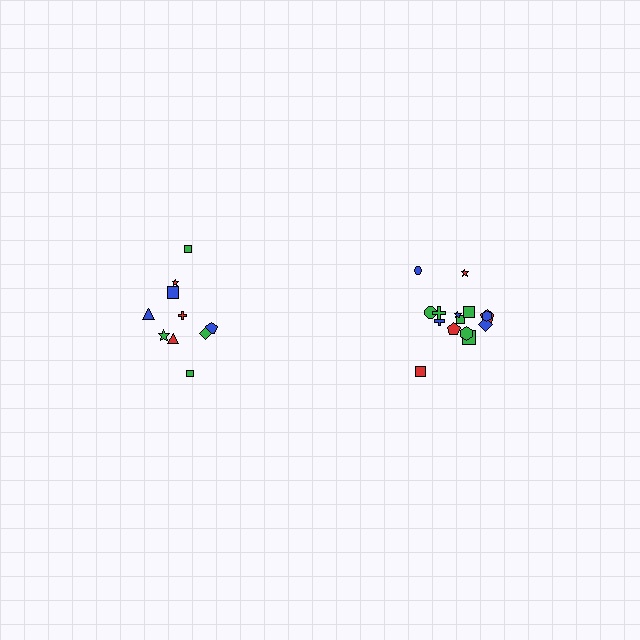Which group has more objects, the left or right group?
The right group.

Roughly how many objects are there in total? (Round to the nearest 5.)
Roughly 25 objects in total.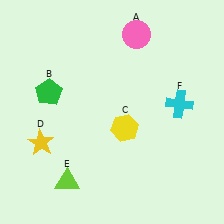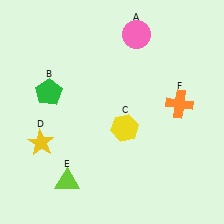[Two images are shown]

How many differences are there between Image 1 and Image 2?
There is 1 difference between the two images.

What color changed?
The cross (F) changed from cyan in Image 1 to orange in Image 2.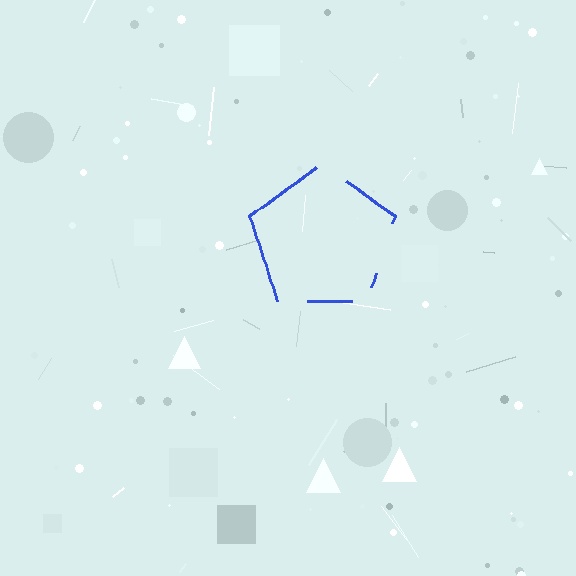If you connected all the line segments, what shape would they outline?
They would outline a pentagon.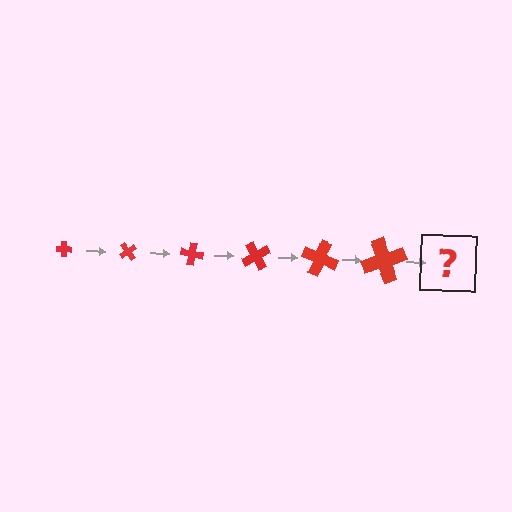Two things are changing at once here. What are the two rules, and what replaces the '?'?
The two rules are that the cross grows larger each step and it rotates 50 degrees each step. The '?' should be a cross, larger than the previous one and rotated 300 degrees from the start.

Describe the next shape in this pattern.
It should be a cross, larger than the previous one and rotated 300 degrees from the start.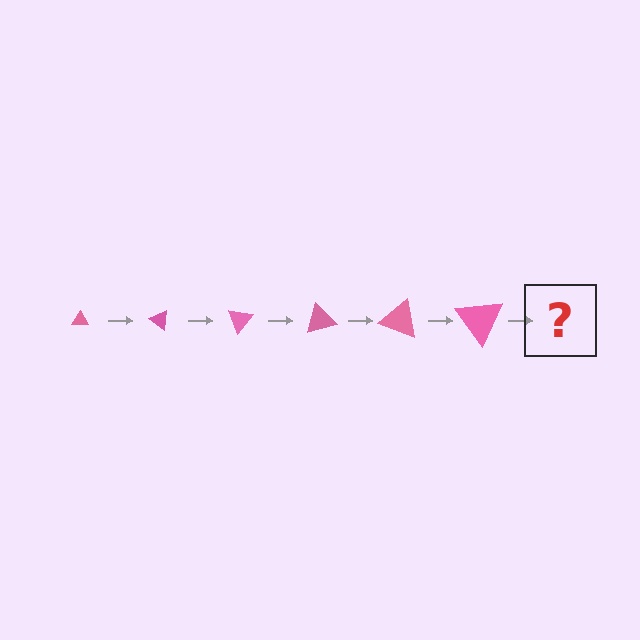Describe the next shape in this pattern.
It should be a triangle, larger than the previous one and rotated 210 degrees from the start.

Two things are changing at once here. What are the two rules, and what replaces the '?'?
The two rules are that the triangle grows larger each step and it rotates 35 degrees each step. The '?' should be a triangle, larger than the previous one and rotated 210 degrees from the start.